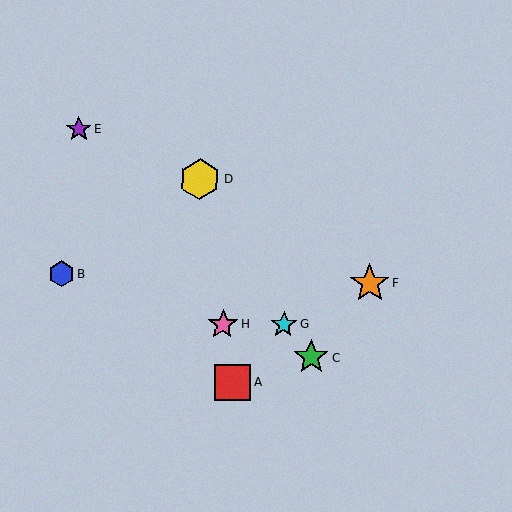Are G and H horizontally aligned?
Yes, both are at y≈325.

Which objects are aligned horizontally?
Objects G, H are aligned horizontally.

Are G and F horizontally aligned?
No, G is at y≈325 and F is at y≈283.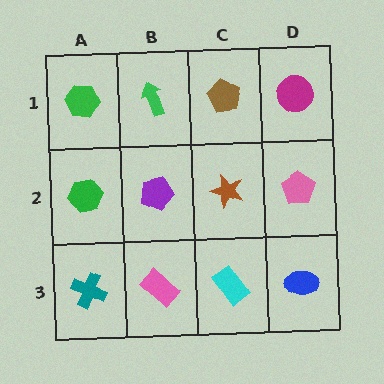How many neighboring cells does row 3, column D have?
2.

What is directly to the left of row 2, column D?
A brown star.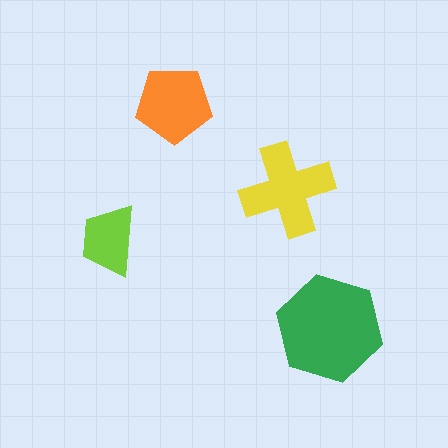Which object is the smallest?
The lime trapezoid.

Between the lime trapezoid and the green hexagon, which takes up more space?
The green hexagon.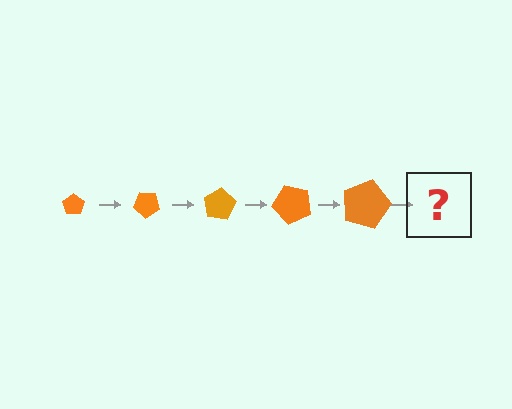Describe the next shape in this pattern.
It should be a pentagon, larger than the previous one and rotated 200 degrees from the start.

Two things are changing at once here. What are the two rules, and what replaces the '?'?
The two rules are that the pentagon grows larger each step and it rotates 40 degrees each step. The '?' should be a pentagon, larger than the previous one and rotated 200 degrees from the start.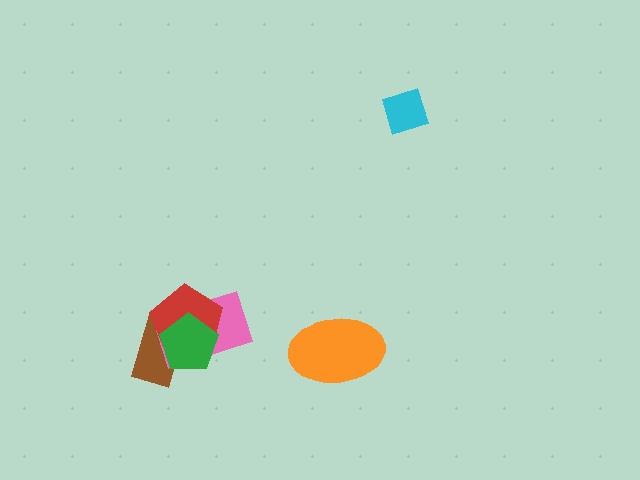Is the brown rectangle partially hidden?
Yes, it is partially covered by another shape.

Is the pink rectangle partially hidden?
Yes, it is partially covered by another shape.